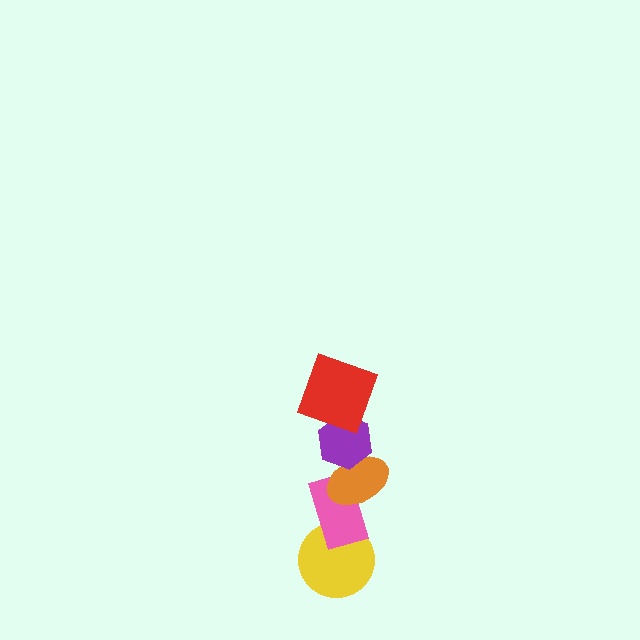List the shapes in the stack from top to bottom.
From top to bottom: the red square, the purple hexagon, the orange ellipse, the pink rectangle, the yellow circle.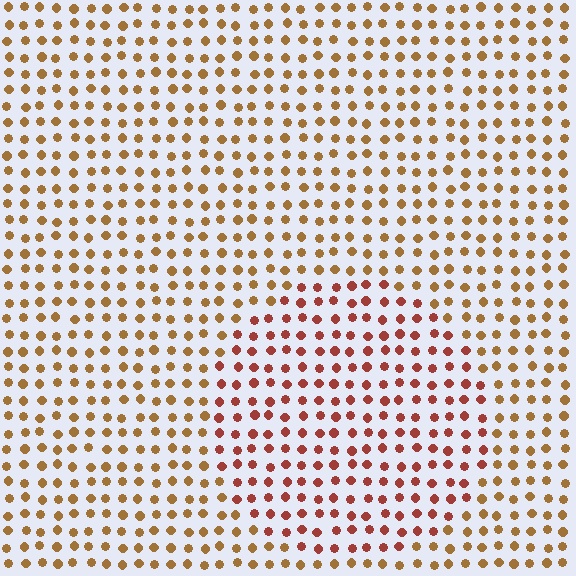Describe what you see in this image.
The image is filled with small brown elements in a uniform arrangement. A circle-shaped region is visible where the elements are tinted to a slightly different hue, forming a subtle color boundary.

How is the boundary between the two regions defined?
The boundary is defined purely by a slight shift in hue (about 31 degrees). Spacing, size, and orientation are identical on both sides.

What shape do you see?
I see a circle.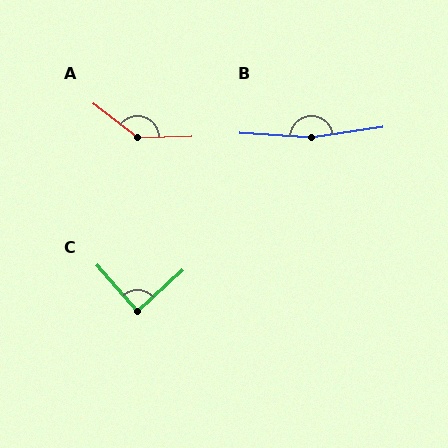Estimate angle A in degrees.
Approximately 141 degrees.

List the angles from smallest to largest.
C (89°), A (141°), B (168°).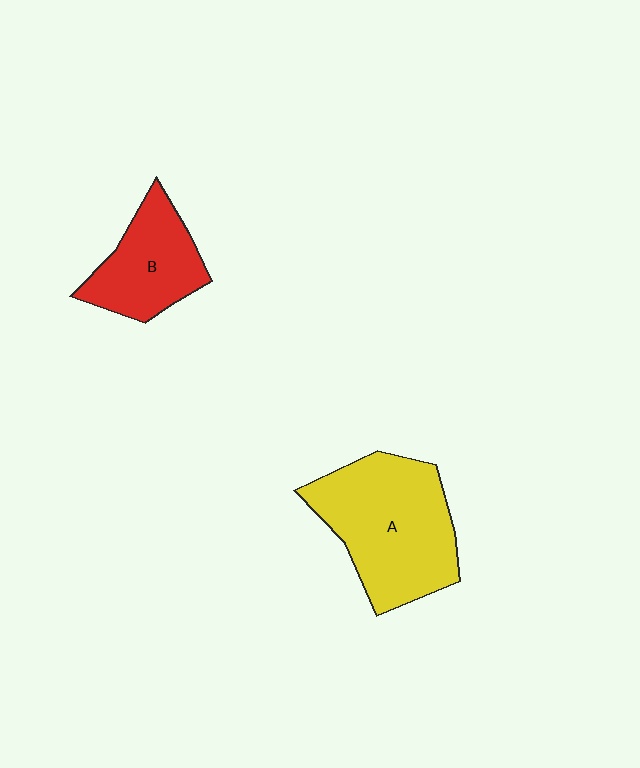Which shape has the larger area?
Shape A (yellow).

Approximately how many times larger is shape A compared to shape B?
Approximately 1.7 times.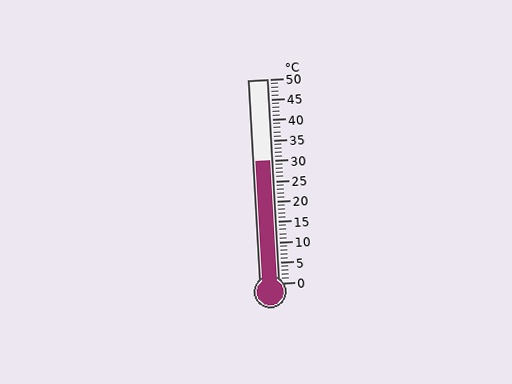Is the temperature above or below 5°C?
The temperature is above 5°C.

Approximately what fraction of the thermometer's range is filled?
The thermometer is filled to approximately 60% of its range.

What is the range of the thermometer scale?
The thermometer scale ranges from 0°C to 50°C.